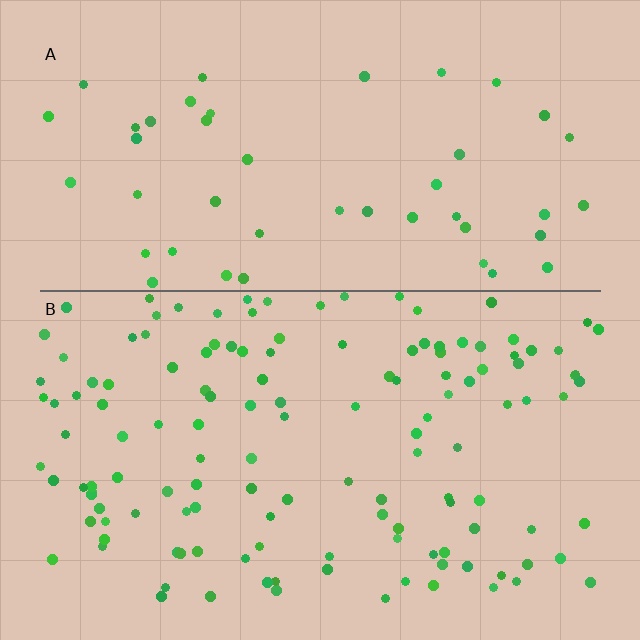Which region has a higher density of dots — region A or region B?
B (the bottom).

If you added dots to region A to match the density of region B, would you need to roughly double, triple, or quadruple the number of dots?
Approximately triple.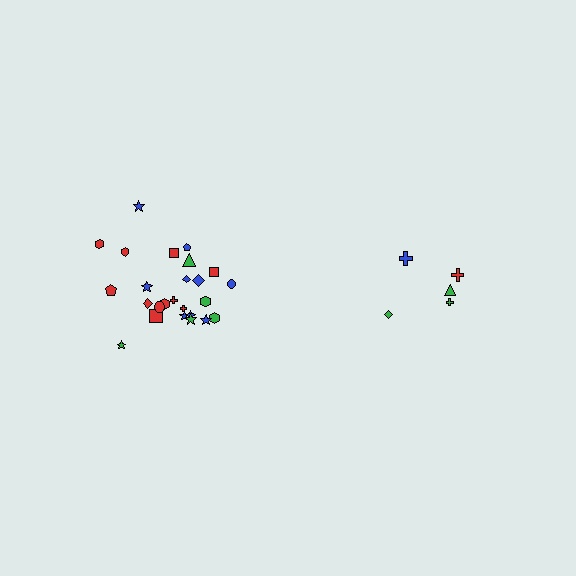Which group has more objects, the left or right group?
The left group.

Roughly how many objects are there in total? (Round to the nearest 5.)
Roughly 30 objects in total.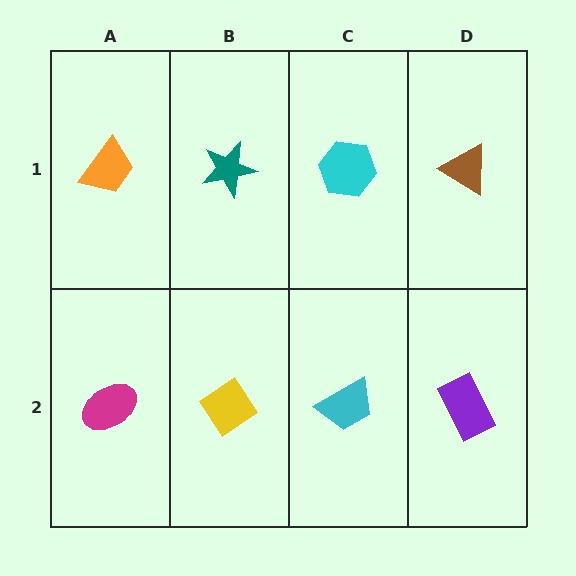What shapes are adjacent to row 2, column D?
A brown triangle (row 1, column D), a cyan trapezoid (row 2, column C).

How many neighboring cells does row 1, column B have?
3.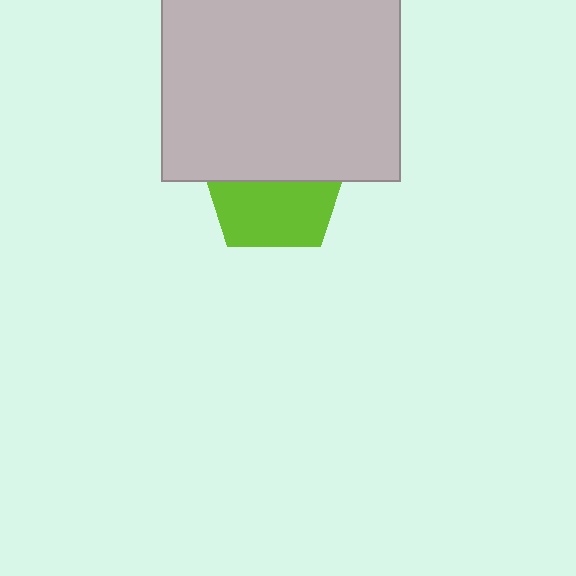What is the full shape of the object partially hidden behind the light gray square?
The partially hidden object is a lime pentagon.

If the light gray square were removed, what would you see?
You would see the complete lime pentagon.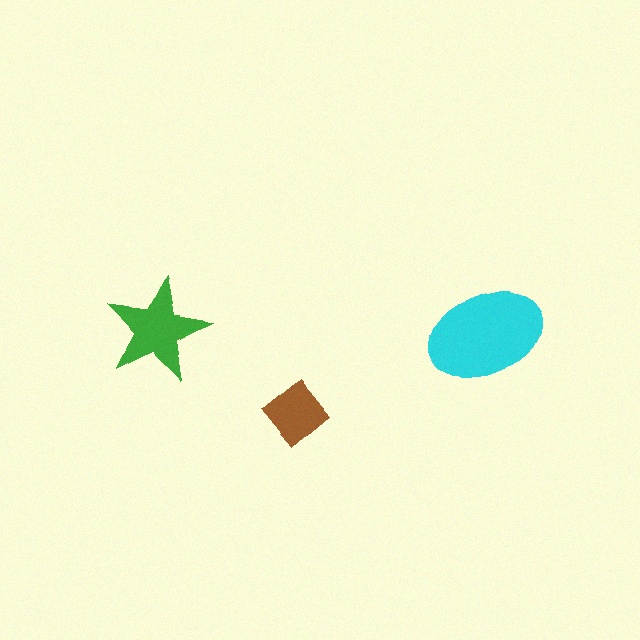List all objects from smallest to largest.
The brown diamond, the green star, the cyan ellipse.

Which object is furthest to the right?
The cyan ellipse is rightmost.